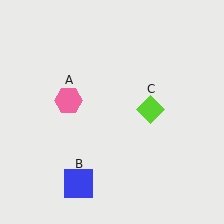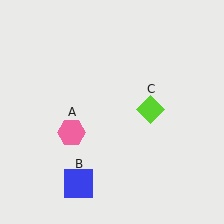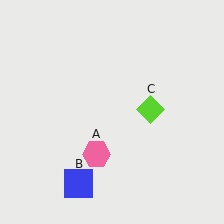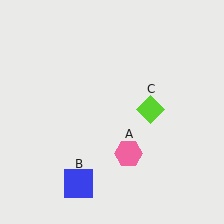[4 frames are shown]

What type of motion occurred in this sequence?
The pink hexagon (object A) rotated counterclockwise around the center of the scene.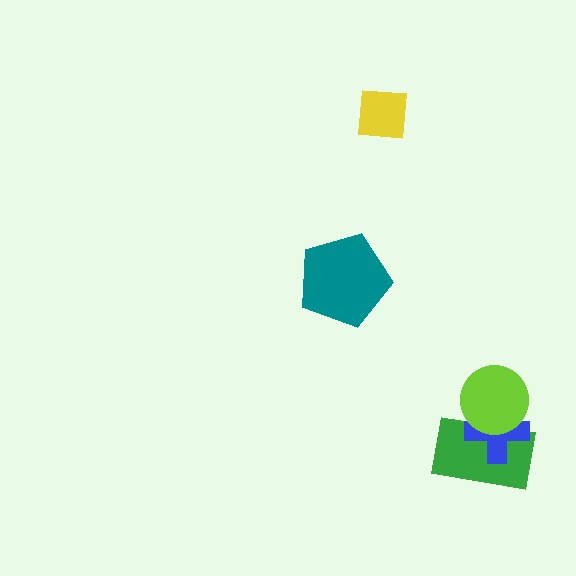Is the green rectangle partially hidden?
Yes, it is partially covered by another shape.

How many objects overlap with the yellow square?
0 objects overlap with the yellow square.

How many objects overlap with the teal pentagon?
0 objects overlap with the teal pentagon.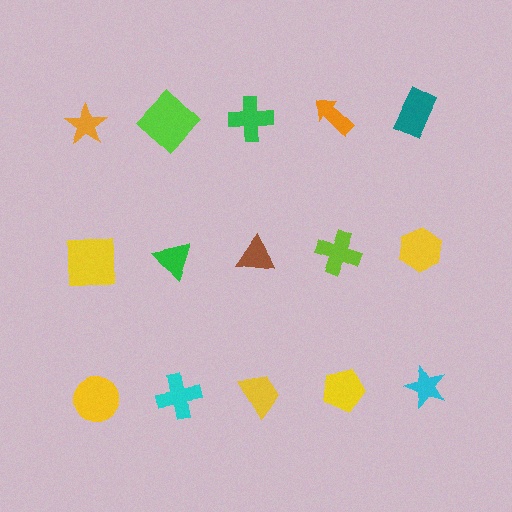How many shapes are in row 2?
5 shapes.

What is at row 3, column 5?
A cyan star.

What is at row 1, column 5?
A teal rectangle.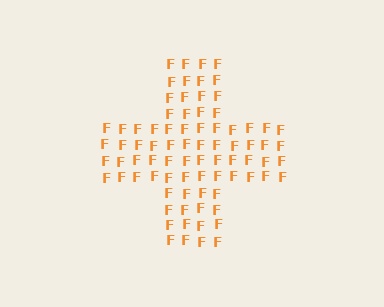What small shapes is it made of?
It is made of small letter F's.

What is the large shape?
The large shape is a cross.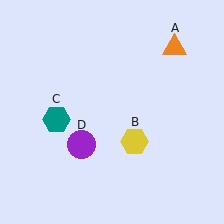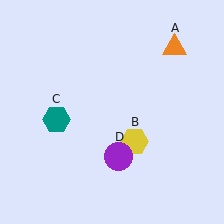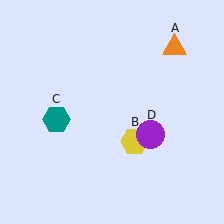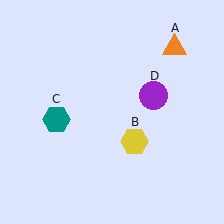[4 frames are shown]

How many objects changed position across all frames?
1 object changed position: purple circle (object D).